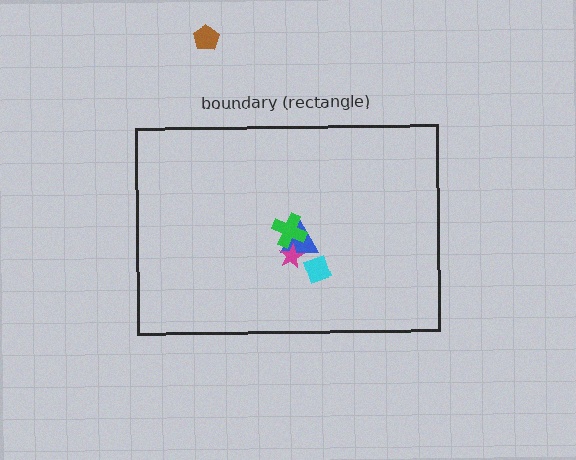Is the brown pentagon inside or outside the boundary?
Outside.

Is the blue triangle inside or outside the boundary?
Inside.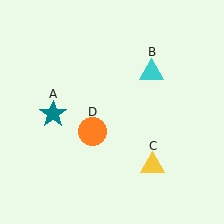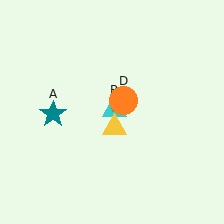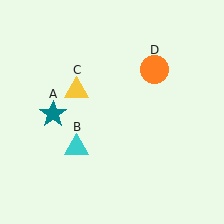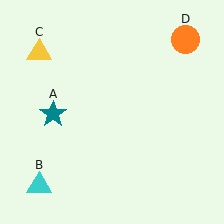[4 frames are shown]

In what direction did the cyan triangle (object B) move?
The cyan triangle (object B) moved down and to the left.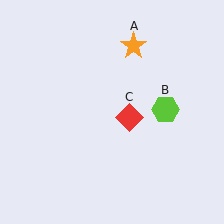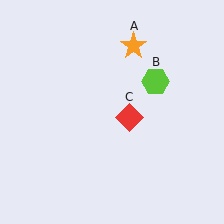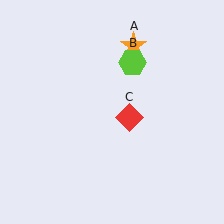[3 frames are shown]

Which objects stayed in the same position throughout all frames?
Orange star (object A) and red diamond (object C) remained stationary.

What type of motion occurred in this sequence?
The lime hexagon (object B) rotated counterclockwise around the center of the scene.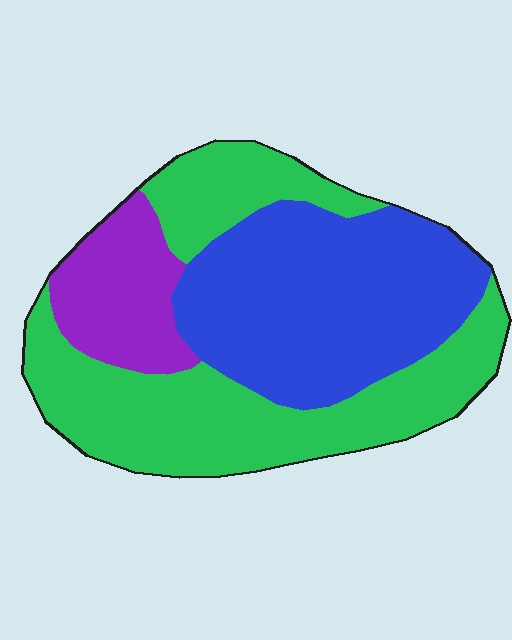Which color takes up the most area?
Green, at roughly 45%.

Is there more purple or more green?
Green.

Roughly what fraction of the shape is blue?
Blue covers 39% of the shape.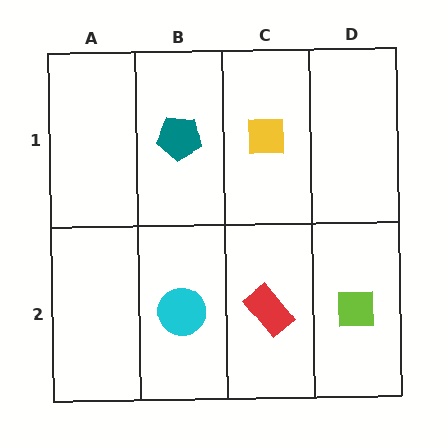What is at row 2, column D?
A lime square.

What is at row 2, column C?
A red rectangle.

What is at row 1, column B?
A teal pentagon.